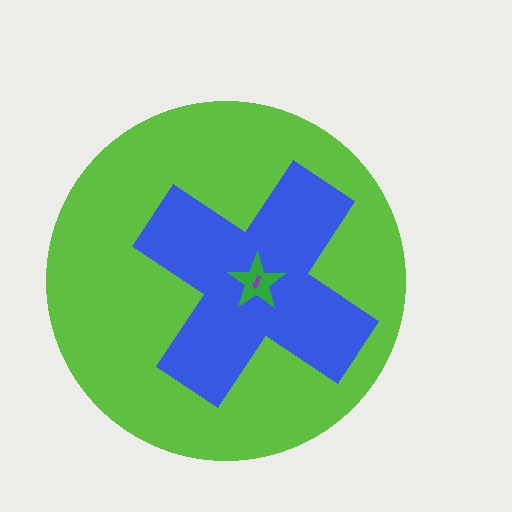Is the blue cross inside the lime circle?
Yes.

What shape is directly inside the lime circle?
The blue cross.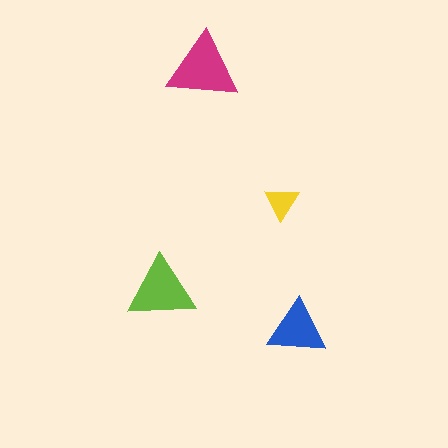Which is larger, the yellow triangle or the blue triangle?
The blue one.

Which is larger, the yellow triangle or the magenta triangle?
The magenta one.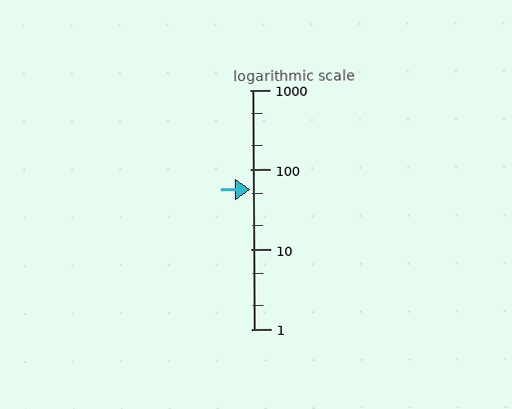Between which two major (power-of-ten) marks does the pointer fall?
The pointer is between 10 and 100.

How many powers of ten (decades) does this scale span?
The scale spans 3 decades, from 1 to 1000.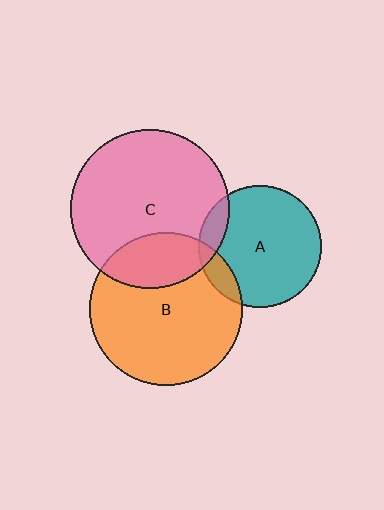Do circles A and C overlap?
Yes.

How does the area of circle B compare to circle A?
Approximately 1.6 times.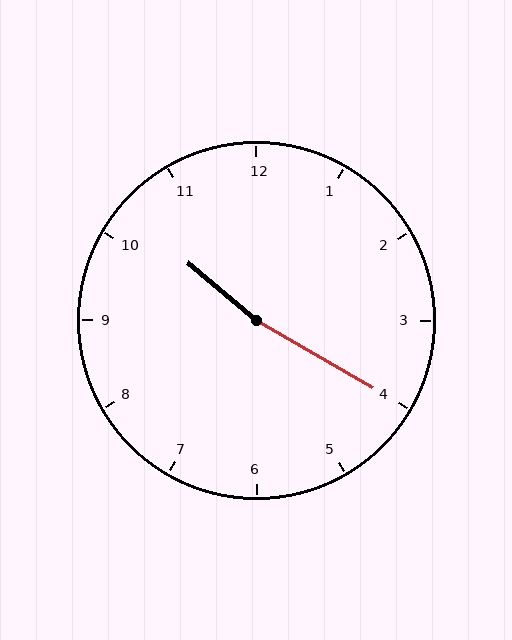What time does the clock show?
10:20.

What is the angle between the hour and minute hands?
Approximately 170 degrees.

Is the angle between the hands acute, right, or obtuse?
It is obtuse.